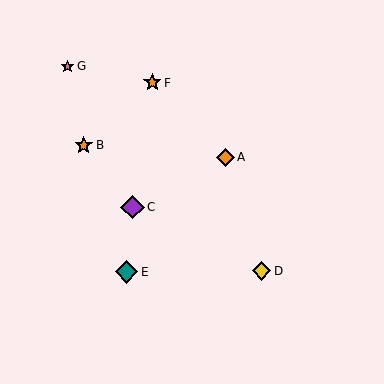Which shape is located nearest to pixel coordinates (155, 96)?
The orange star (labeled F) at (152, 83) is nearest to that location.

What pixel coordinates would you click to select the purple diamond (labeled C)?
Click at (132, 207) to select the purple diamond C.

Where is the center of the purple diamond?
The center of the purple diamond is at (132, 207).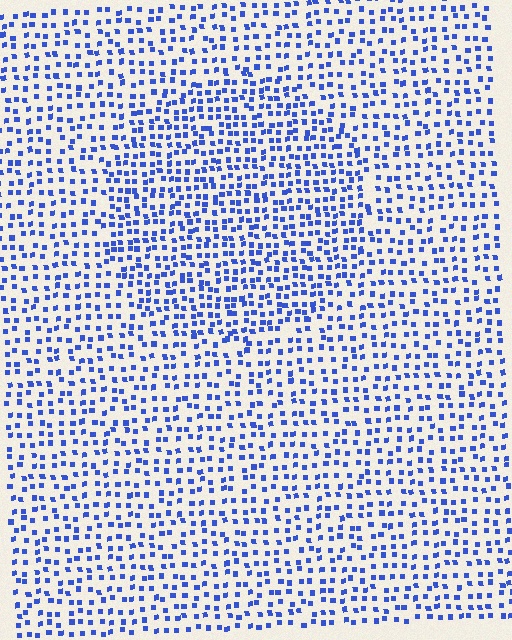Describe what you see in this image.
The image contains small blue elements arranged at two different densities. A circle-shaped region is visible where the elements are more densely packed than the surrounding area.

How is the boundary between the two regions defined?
The boundary is defined by a change in element density (approximately 1.5x ratio). All elements are the same color, size, and shape.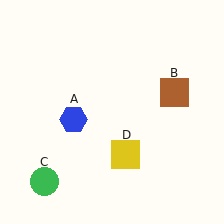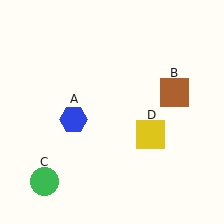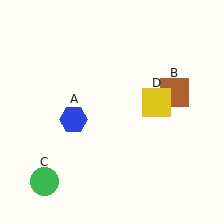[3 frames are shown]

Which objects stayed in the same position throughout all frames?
Blue hexagon (object A) and brown square (object B) and green circle (object C) remained stationary.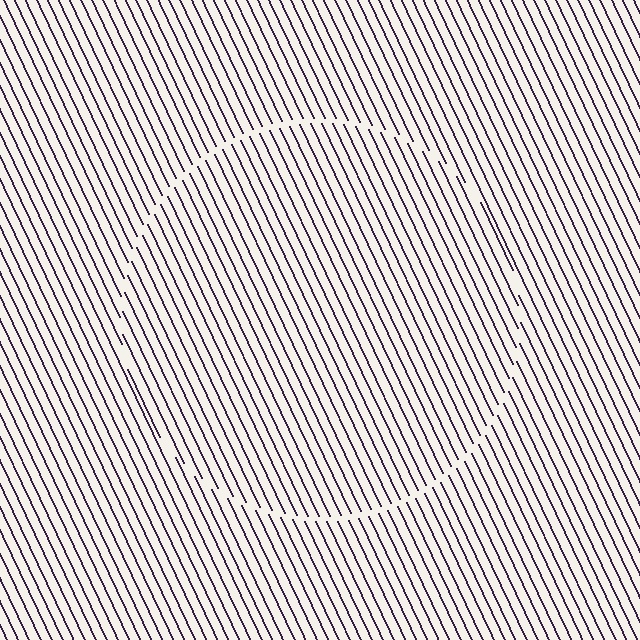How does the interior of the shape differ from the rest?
The interior of the shape contains the same grating, shifted by half a period — the contour is defined by the phase discontinuity where line-ends from the inner and outer gratings abut.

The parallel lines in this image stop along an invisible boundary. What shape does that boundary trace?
An illusory circle. The interior of the shape contains the same grating, shifted by half a period — the contour is defined by the phase discontinuity where line-ends from the inner and outer gratings abut.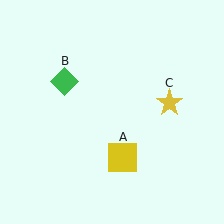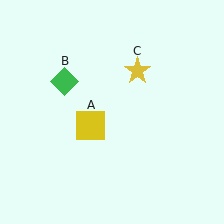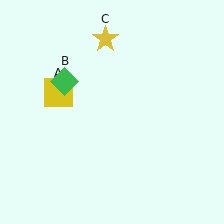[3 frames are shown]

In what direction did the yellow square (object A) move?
The yellow square (object A) moved up and to the left.